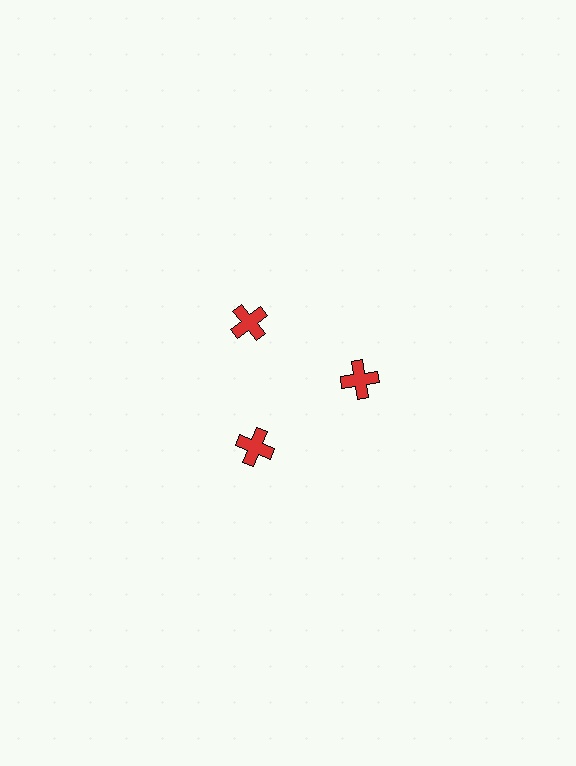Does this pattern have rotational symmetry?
Yes, this pattern has 3-fold rotational symmetry. It looks the same after rotating 120 degrees around the center.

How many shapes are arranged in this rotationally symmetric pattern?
There are 3 shapes, arranged in 3 groups of 1.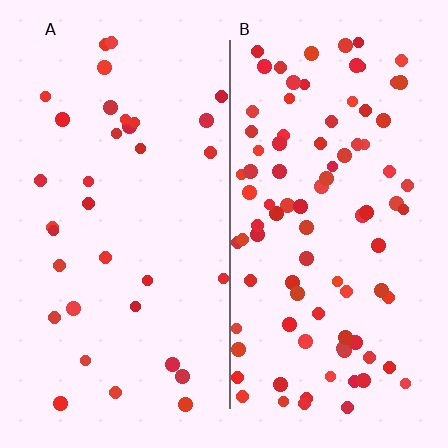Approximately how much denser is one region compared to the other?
Approximately 2.7× — region B over region A.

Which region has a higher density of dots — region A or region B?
B (the right).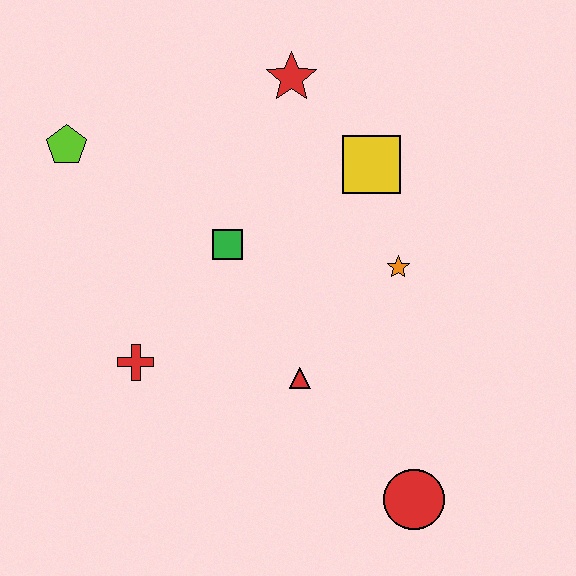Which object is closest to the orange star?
The yellow square is closest to the orange star.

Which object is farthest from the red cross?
The red star is farthest from the red cross.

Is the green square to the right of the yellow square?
No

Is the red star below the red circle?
No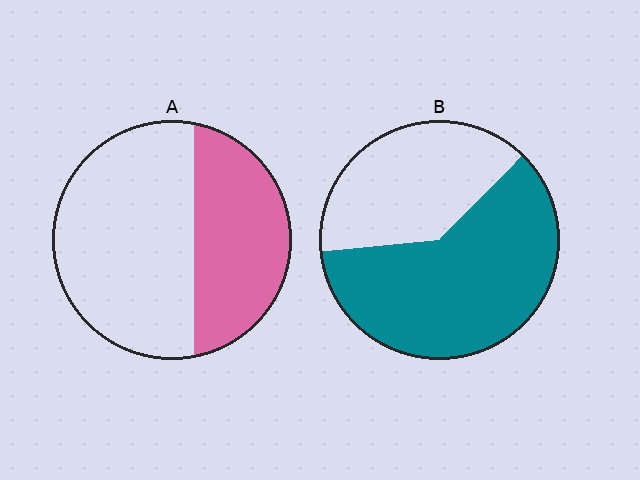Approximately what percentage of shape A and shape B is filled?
A is approximately 40% and B is approximately 60%.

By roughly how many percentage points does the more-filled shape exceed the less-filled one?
By roughly 25 percentage points (B over A).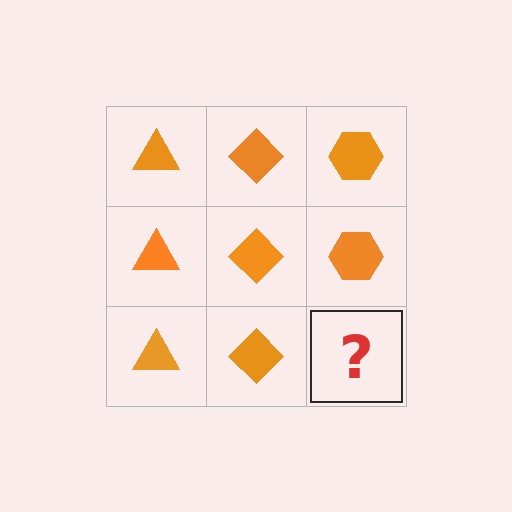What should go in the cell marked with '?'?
The missing cell should contain an orange hexagon.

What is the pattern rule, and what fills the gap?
The rule is that each column has a consistent shape. The gap should be filled with an orange hexagon.